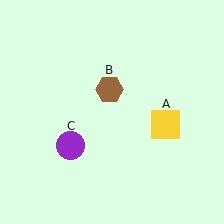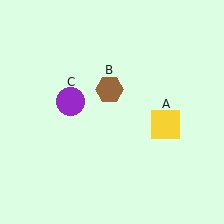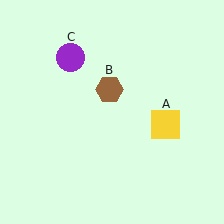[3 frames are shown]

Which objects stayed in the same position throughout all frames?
Yellow square (object A) and brown hexagon (object B) remained stationary.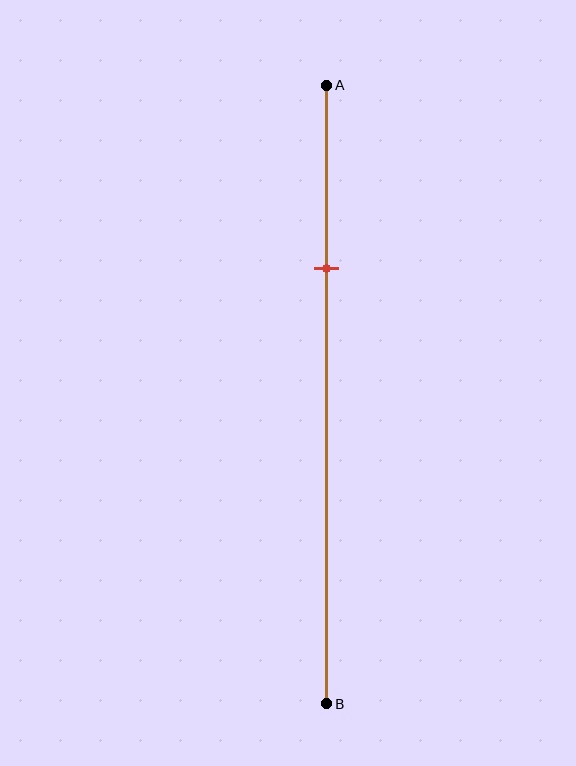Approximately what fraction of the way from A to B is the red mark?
The red mark is approximately 30% of the way from A to B.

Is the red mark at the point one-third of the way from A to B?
No, the mark is at about 30% from A, not at the 33% one-third point.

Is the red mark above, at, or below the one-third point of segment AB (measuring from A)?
The red mark is above the one-third point of segment AB.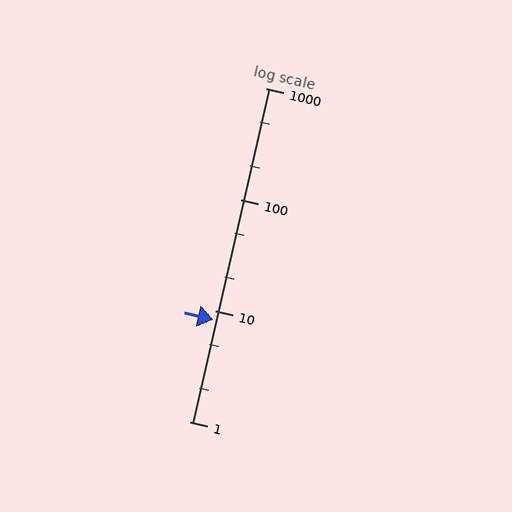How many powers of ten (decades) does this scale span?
The scale spans 3 decades, from 1 to 1000.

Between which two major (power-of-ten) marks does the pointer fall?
The pointer is between 1 and 10.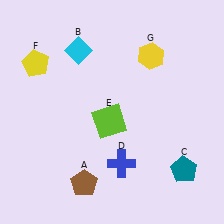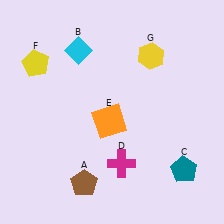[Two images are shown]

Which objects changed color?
D changed from blue to magenta. E changed from lime to orange.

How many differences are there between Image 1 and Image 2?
There are 2 differences between the two images.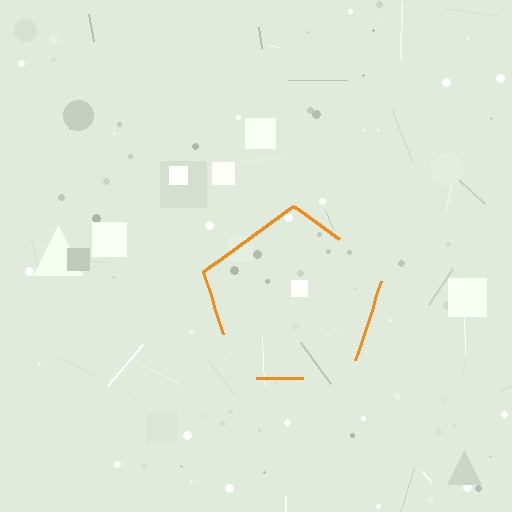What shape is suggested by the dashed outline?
The dashed outline suggests a pentagon.